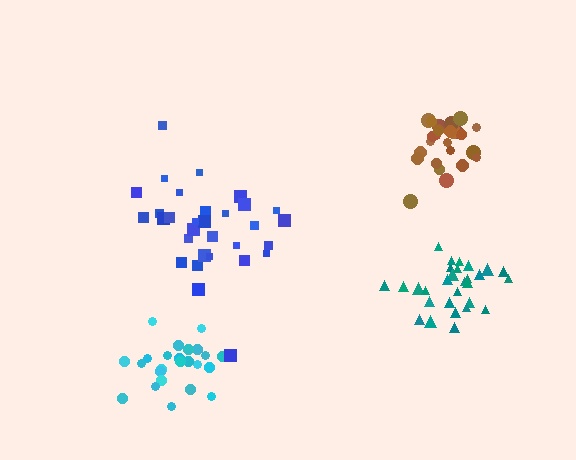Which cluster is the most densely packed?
Brown.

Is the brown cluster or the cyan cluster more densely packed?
Brown.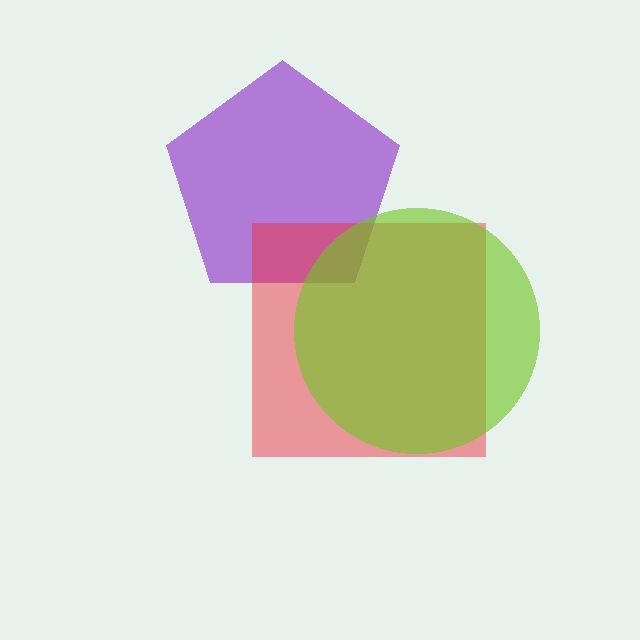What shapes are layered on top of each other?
The layered shapes are: a purple pentagon, a red square, a lime circle.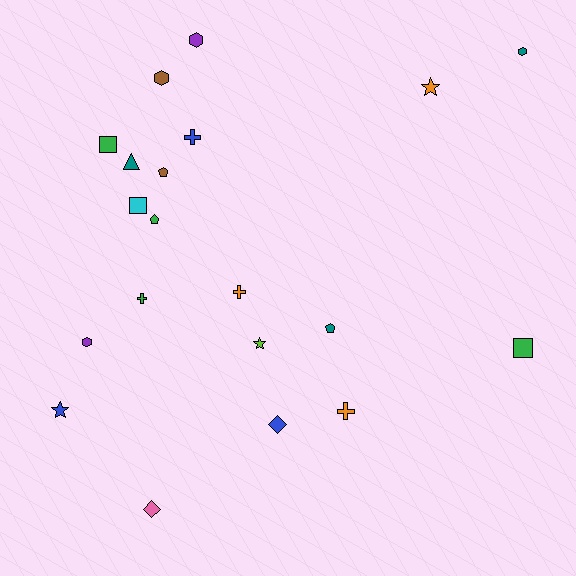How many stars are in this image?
There are 3 stars.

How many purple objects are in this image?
There are 2 purple objects.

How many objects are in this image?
There are 20 objects.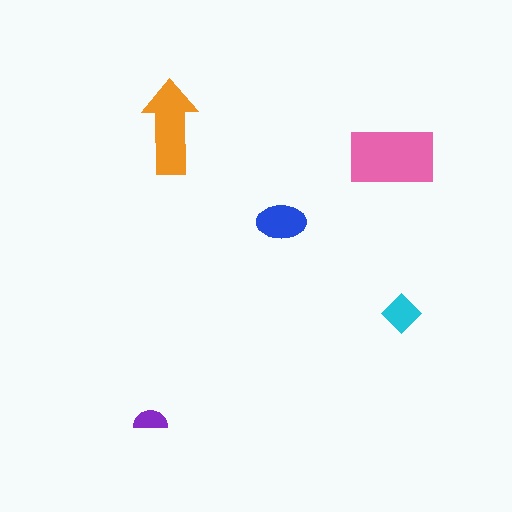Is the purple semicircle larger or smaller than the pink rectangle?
Smaller.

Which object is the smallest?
The purple semicircle.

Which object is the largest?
The pink rectangle.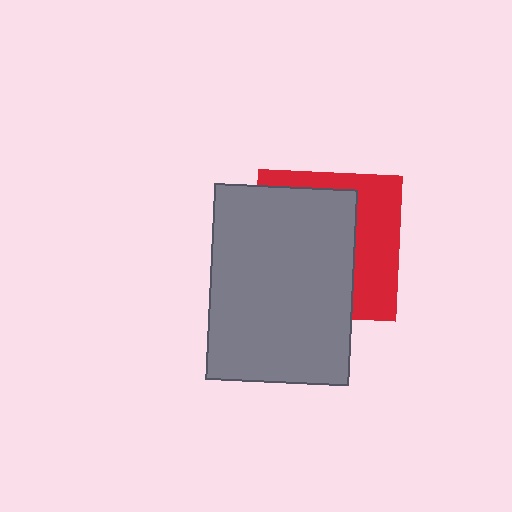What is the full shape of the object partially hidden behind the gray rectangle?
The partially hidden object is a red square.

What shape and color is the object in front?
The object in front is a gray rectangle.